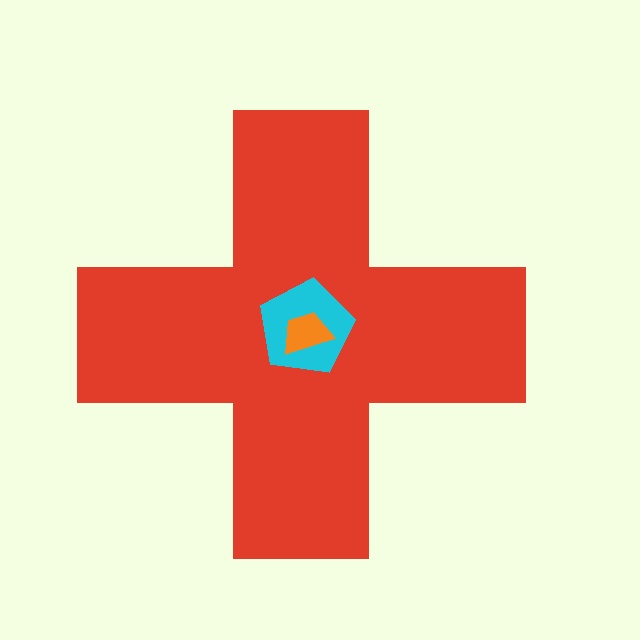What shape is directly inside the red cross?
The cyan pentagon.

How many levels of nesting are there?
3.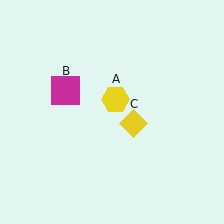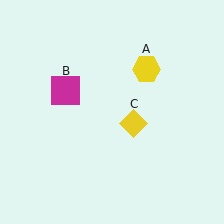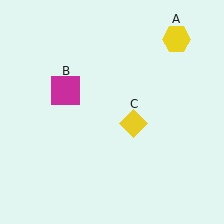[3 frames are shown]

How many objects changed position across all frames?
1 object changed position: yellow hexagon (object A).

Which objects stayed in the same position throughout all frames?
Magenta square (object B) and yellow diamond (object C) remained stationary.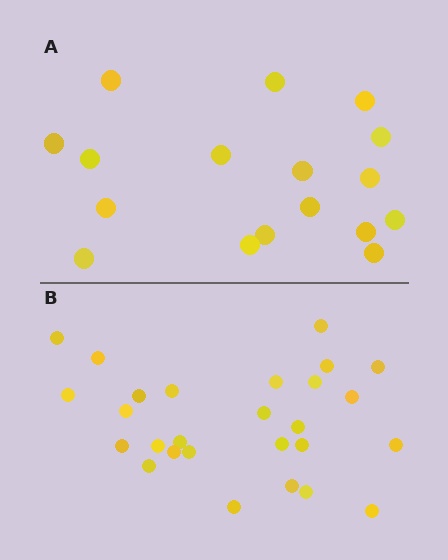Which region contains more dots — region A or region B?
Region B (the bottom region) has more dots.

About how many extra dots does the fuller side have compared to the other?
Region B has roughly 10 or so more dots than region A.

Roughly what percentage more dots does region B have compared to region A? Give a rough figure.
About 60% more.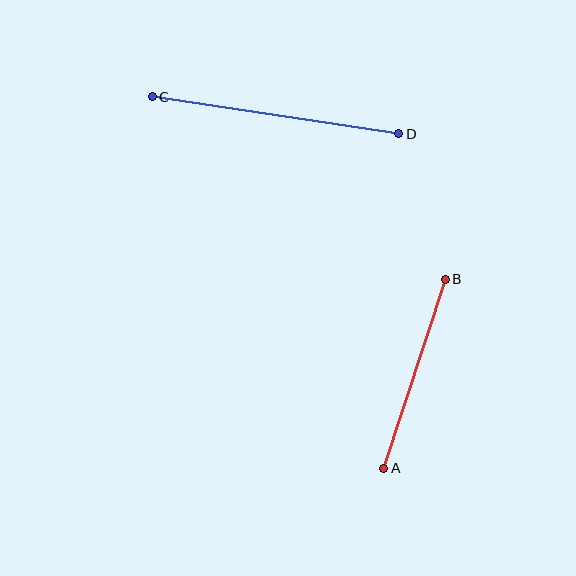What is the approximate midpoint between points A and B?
The midpoint is at approximately (415, 374) pixels.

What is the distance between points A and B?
The distance is approximately 198 pixels.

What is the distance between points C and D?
The distance is approximately 249 pixels.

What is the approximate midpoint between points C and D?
The midpoint is at approximately (276, 115) pixels.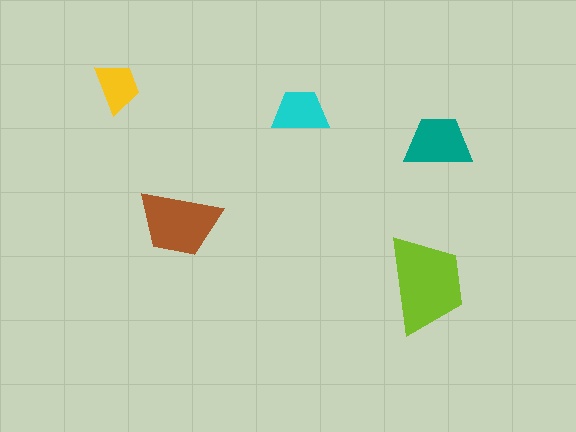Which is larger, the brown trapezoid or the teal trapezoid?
The brown one.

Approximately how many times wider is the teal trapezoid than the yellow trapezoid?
About 1.5 times wider.